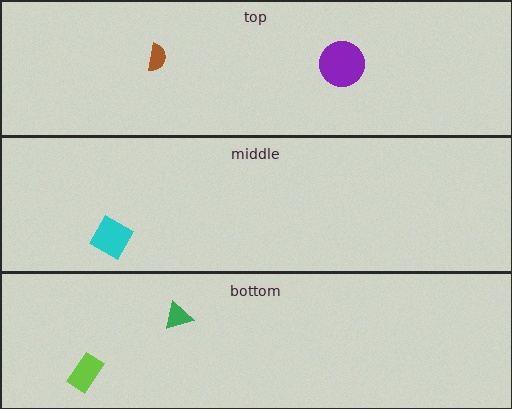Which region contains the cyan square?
The middle region.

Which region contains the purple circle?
The top region.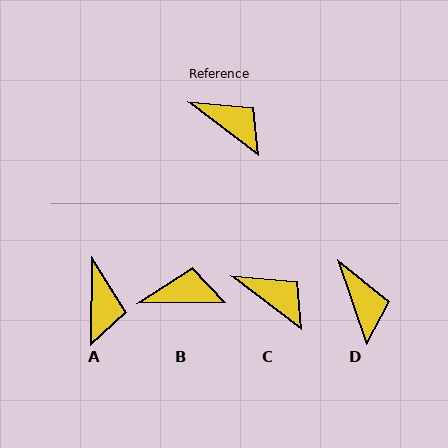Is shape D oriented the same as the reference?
No, it is off by about 34 degrees.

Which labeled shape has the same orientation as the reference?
C.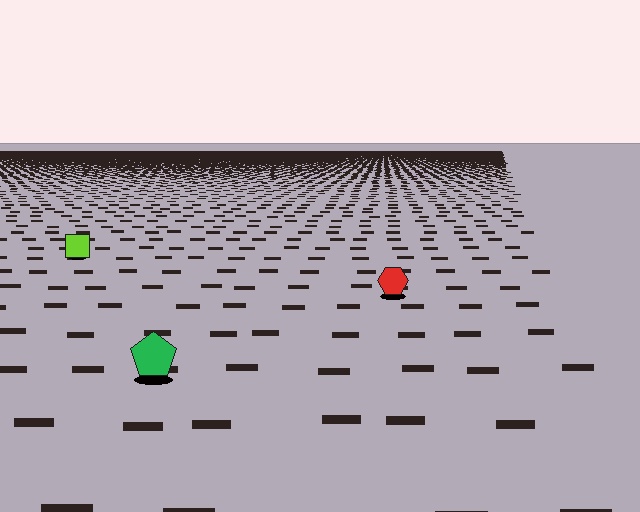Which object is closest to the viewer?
The green pentagon is closest. The texture marks near it are larger and more spread out.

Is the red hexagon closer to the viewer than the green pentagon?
No. The green pentagon is closer — you can tell from the texture gradient: the ground texture is coarser near it.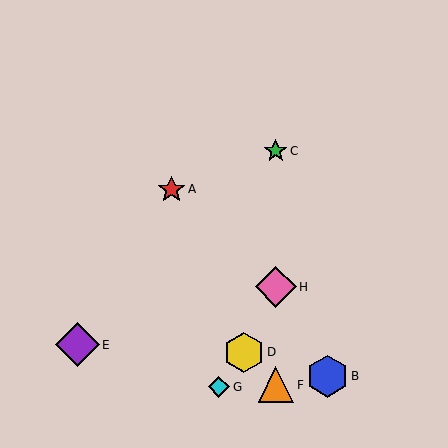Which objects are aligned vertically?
Objects C, F, H are aligned vertically.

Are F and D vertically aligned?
No, F is at x≈276 and D is at x≈244.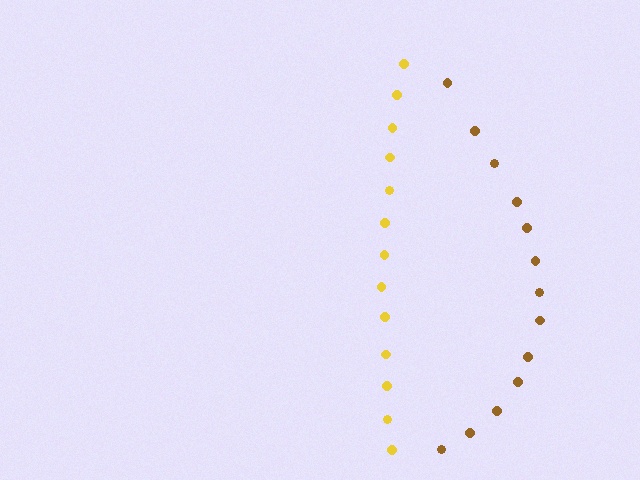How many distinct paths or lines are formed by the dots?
There are 2 distinct paths.